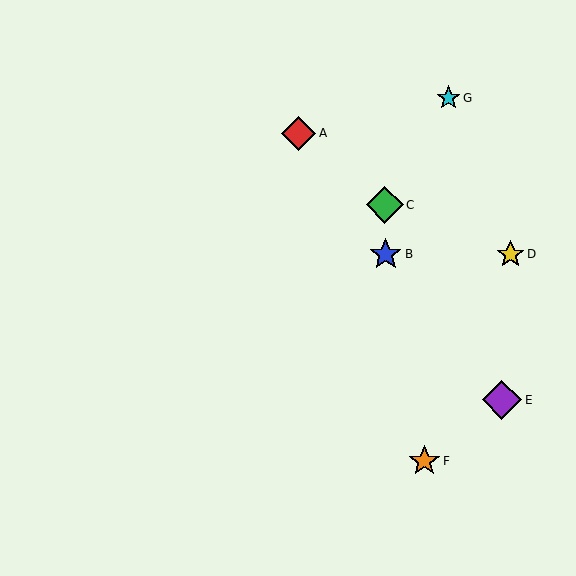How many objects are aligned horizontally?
2 objects (B, D) are aligned horizontally.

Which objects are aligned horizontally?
Objects B, D are aligned horizontally.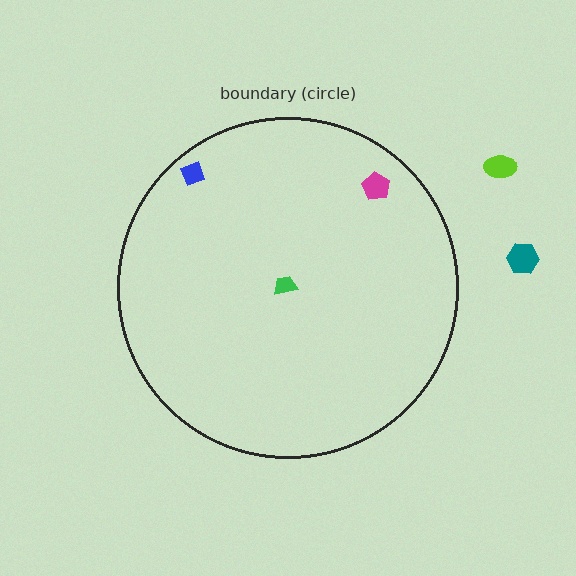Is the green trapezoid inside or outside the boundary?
Inside.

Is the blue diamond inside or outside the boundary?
Inside.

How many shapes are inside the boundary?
3 inside, 2 outside.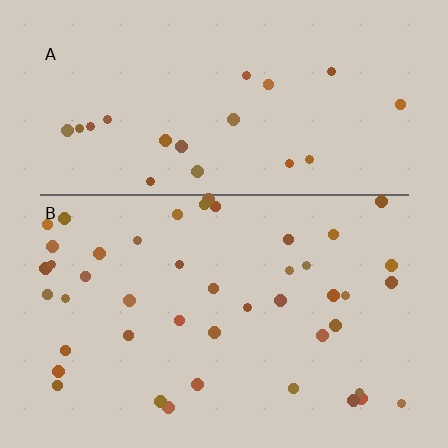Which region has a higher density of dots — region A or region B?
B (the bottom).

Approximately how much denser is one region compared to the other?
Approximately 2.1× — region B over region A.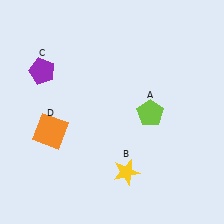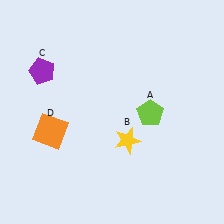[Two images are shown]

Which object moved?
The yellow star (B) moved up.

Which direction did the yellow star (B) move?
The yellow star (B) moved up.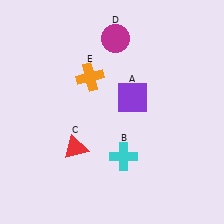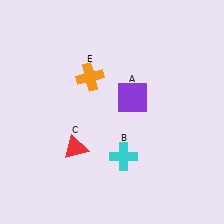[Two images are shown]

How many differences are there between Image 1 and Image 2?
There is 1 difference between the two images.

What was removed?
The magenta circle (D) was removed in Image 2.